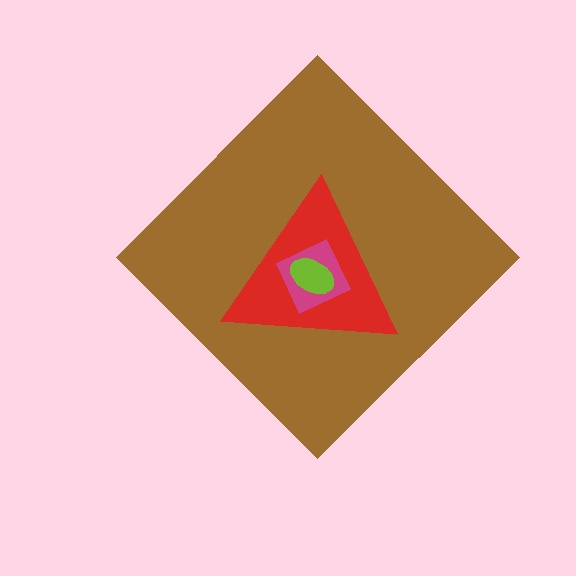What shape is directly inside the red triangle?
The magenta square.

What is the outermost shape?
The brown diamond.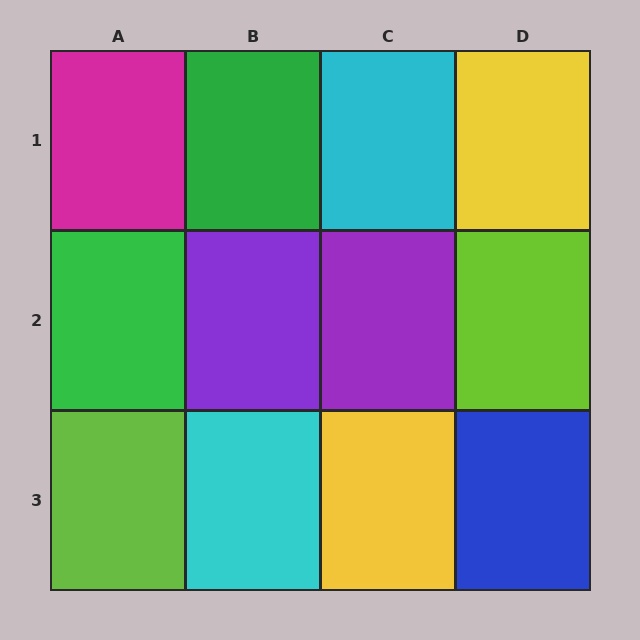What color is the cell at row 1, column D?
Yellow.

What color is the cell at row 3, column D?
Blue.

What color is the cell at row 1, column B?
Green.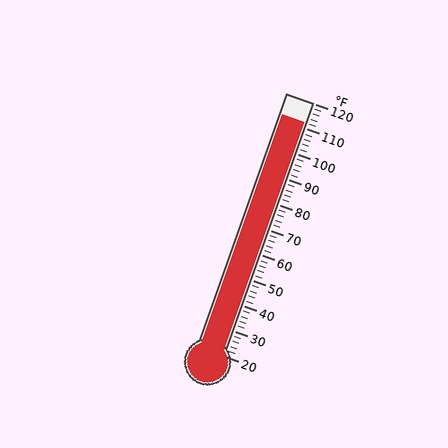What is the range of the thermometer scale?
The thermometer scale ranges from 20°F to 120°F.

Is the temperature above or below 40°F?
The temperature is above 40°F.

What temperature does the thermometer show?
The thermometer shows approximately 112°F.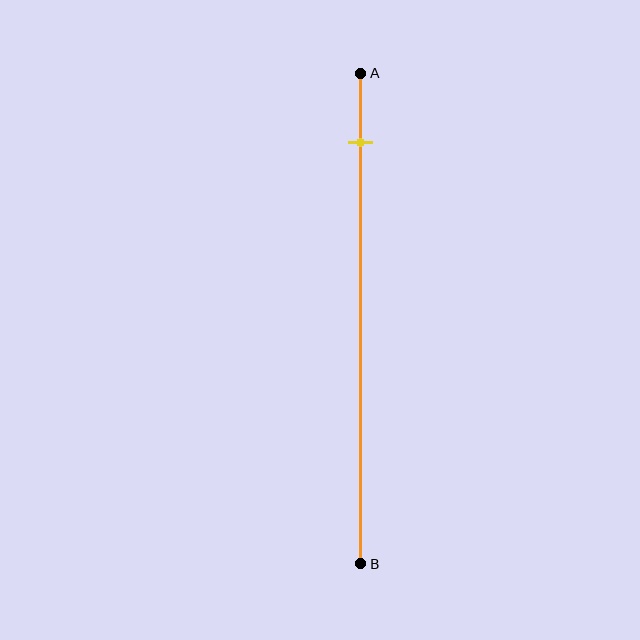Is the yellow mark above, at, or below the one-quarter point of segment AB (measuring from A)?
The yellow mark is above the one-quarter point of segment AB.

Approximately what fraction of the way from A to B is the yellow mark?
The yellow mark is approximately 15% of the way from A to B.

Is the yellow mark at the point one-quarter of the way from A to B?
No, the mark is at about 15% from A, not at the 25% one-quarter point.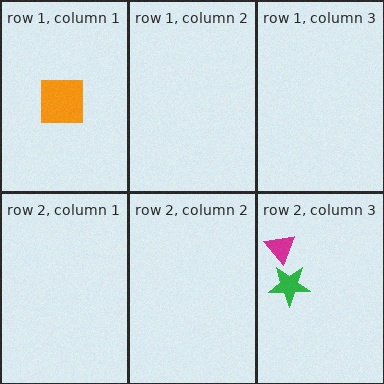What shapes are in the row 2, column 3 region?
The green star, the magenta triangle.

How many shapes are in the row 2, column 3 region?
2.